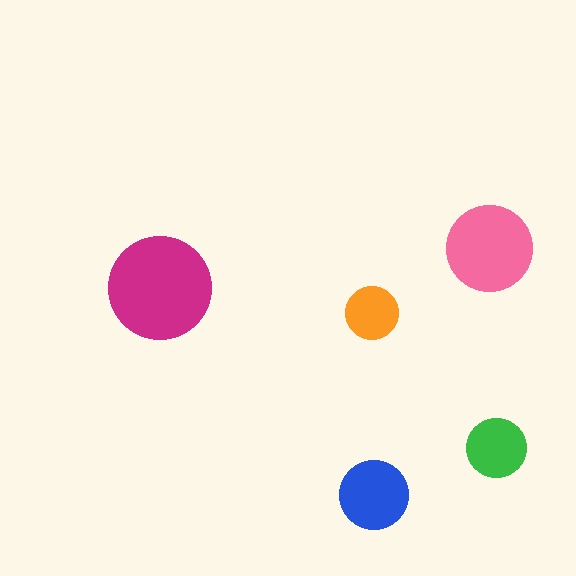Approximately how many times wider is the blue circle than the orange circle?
About 1.5 times wider.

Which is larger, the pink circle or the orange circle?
The pink one.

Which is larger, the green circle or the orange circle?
The green one.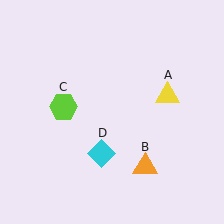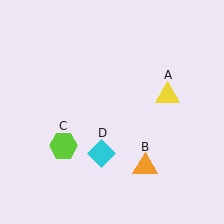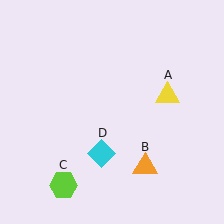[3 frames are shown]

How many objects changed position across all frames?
1 object changed position: lime hexagon (object C).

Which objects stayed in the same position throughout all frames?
Yellow triangle (object A) and orange triangle (object B) and cyan diamond (object D) remained stationary.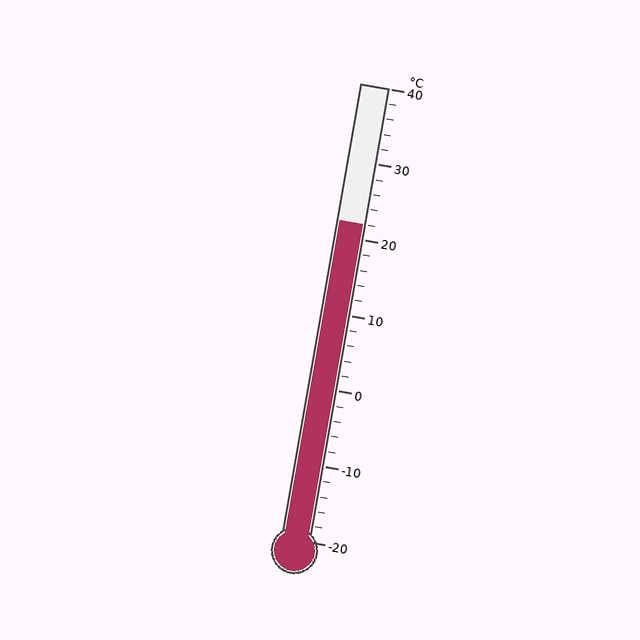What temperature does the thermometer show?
The thermometer shows approximately 22°C.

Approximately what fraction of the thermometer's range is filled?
The thermometer is filled to approximately 70% of its range.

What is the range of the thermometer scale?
The thermometer scale ranges from -20°C to 40°C.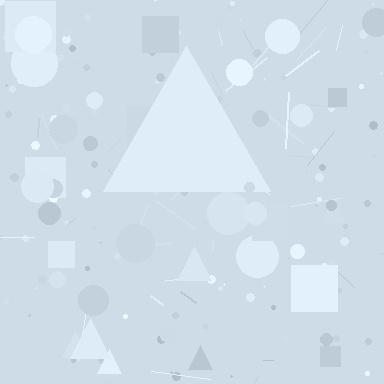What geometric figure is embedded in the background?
A triangle is embedded in the background.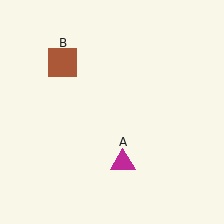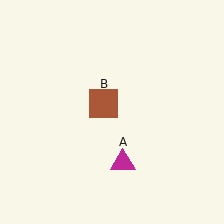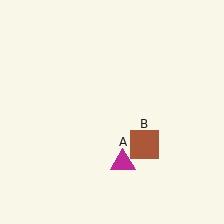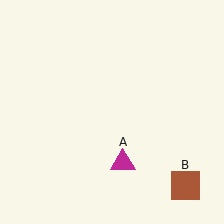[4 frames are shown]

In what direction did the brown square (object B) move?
The brown square (object B) moved down and to the right.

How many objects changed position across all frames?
1 object changed position: brown square (object B).